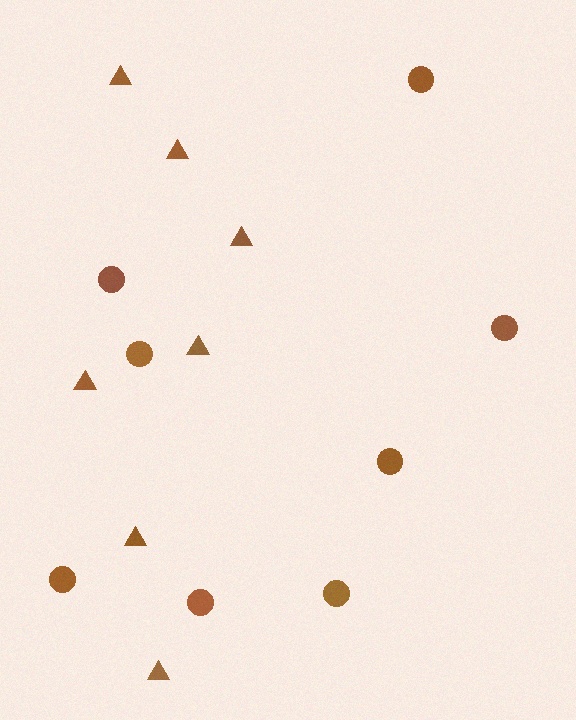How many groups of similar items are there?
There are 2 groups: one group of triangles (7) and one group of circles (8).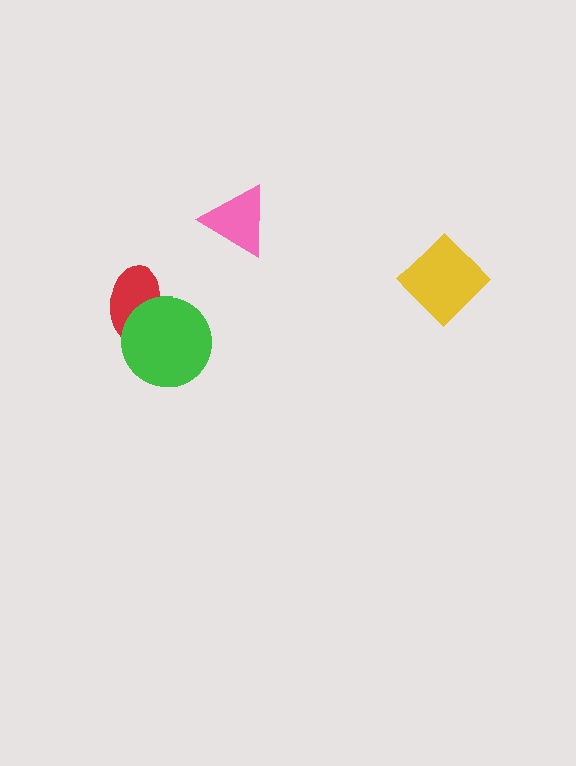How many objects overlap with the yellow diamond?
0 objects overlap with the yellow diamond.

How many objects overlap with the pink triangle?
0 objects overlap with the pink triangle.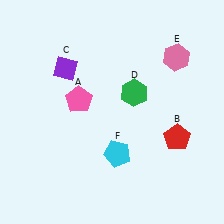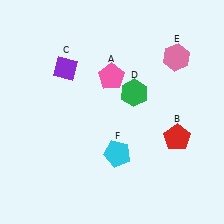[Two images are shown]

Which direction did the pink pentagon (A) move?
The pink pentagon (A) moved right.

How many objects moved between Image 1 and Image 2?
1 object moved between the two images.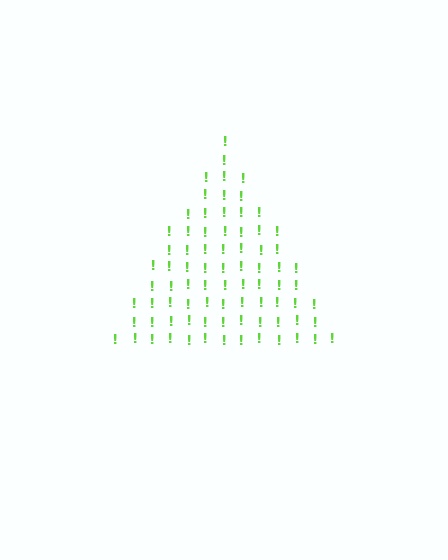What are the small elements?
The small elements are exclamation marks.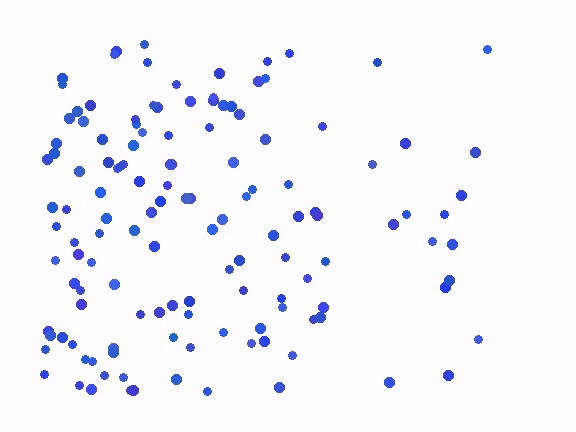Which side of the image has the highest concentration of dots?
The left.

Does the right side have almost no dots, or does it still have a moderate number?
Still a moderate number, just noticeably fewer than the left.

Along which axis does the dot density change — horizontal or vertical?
Horizontal.